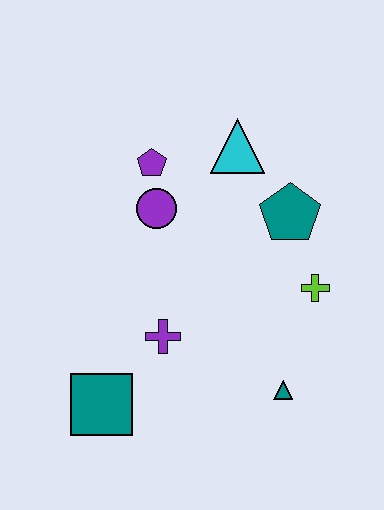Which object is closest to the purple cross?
The teal square is closest to the purple cross.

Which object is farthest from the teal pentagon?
The teal square is farthest from the teal pentagon.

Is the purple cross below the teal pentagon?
Yes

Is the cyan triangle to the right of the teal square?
Yes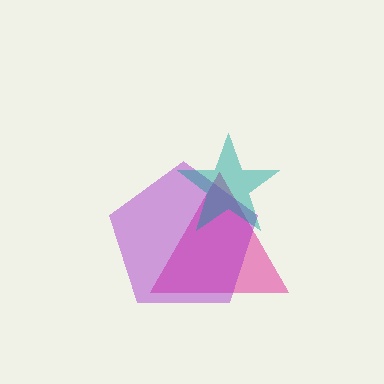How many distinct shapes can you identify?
There are 3 distinct shapes: a pink triangle, a purple pentagon, a teal star.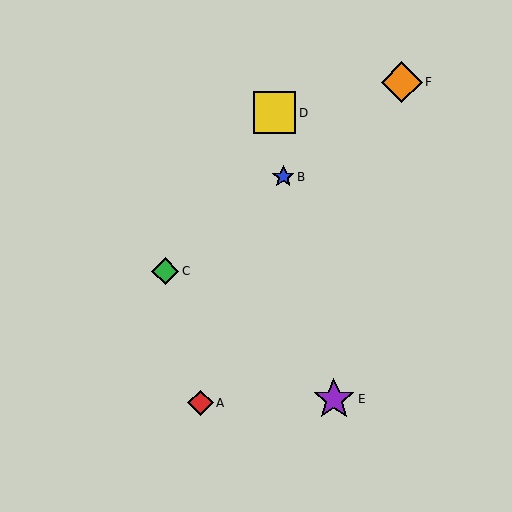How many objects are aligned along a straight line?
3 objects (B, C, F) are aligned along a straight line.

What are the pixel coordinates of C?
Object C is at (165, 271).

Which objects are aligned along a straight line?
Objects B, C, F are aligned along a straight line.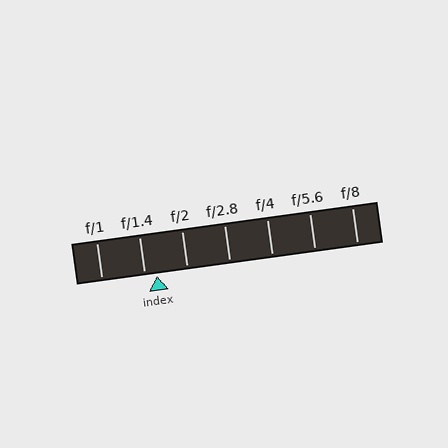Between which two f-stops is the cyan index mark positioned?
The index mark is between f/1.4 and f/2.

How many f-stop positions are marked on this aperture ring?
There are 7 f-stop positions marked.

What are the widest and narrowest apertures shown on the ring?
The widest aperture shown is f/1 and the narrowest is f/8.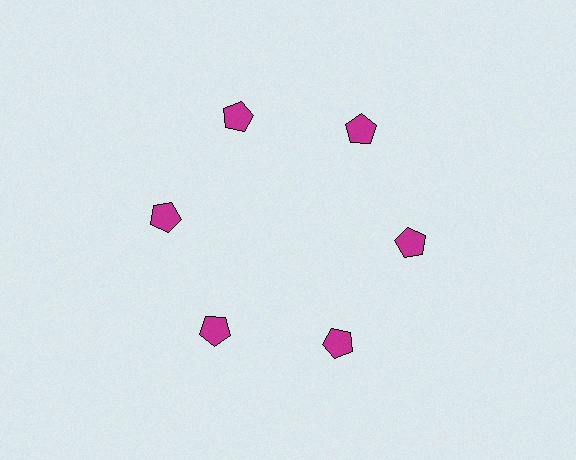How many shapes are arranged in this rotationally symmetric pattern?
There are 6 shapes, arranged in 6 groups of 1.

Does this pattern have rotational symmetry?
Yes, this pattern has 6-fold rotational symmetry. It looks the same after rotating 60 degrees around the center.